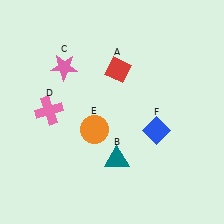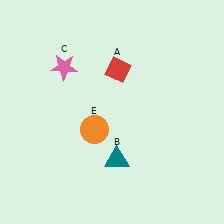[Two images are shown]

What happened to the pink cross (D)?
The pink cross (D) was removed in Image 2. It was in the top-left area of Image 1.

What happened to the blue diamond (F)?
The blue diamond (F) was removed in Image 2. It was in the bottom-right area of Image 1.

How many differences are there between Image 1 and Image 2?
There are 2 differences between the two images.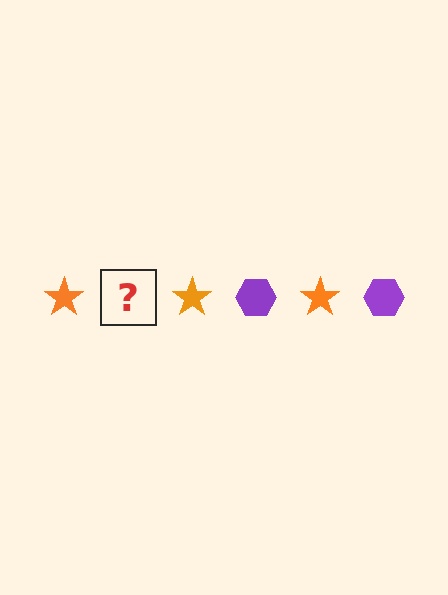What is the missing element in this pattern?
The missing element is a purple hexagon.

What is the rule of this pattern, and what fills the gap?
The rule is that the pattern alternates between orange star and purple hexagon. The gap should be filled with a purple hexagon.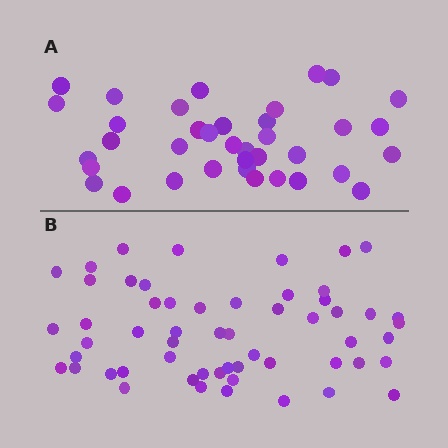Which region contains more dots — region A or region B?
Region B (the bottom region) has more dots.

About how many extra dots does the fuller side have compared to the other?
Region B has approximately 20 more dots than region A.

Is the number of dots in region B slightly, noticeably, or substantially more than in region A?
Region B has substantially more. The ratio is roughly 1.5 to 1.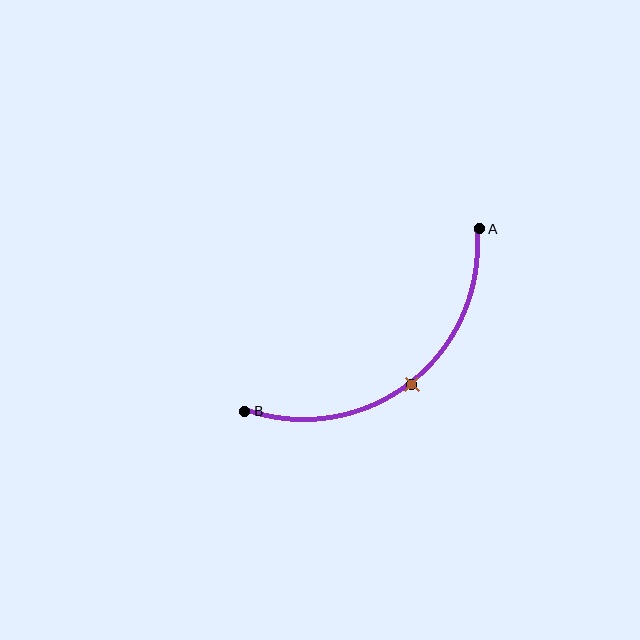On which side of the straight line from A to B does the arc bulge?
The arc bulges below and to the right of the straight line connecting A and B.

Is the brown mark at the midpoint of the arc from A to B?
Yes. The brown mark lies on the arc at equal arc-length from both A and B — it is the arc midpoint.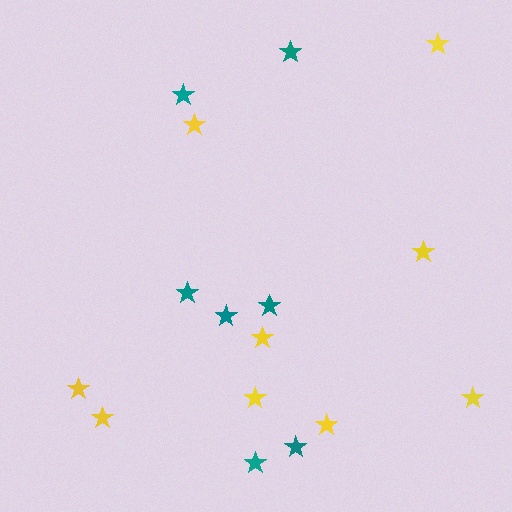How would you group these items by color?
There are 2 groups: one group of yellow stars (9) and one group of teal stars (7).